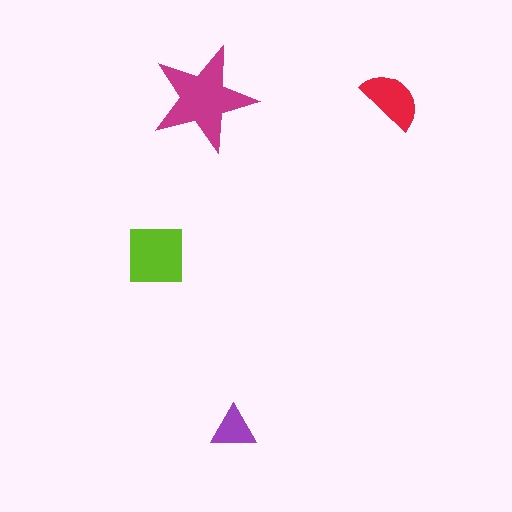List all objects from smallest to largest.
The purple triangle, the red semicircle, the lime square, the magenta star.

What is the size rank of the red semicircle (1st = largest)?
3rd.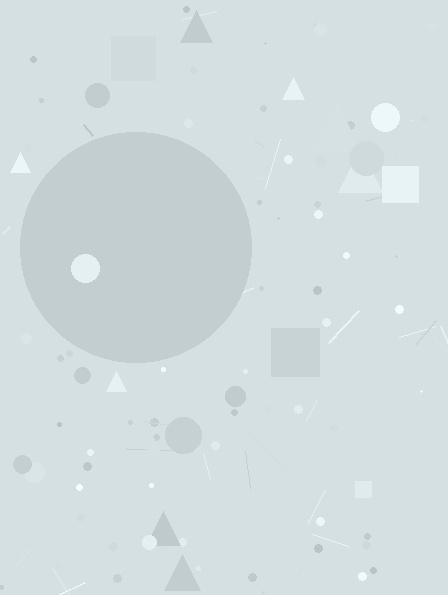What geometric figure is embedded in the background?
A circle is embedded in the background.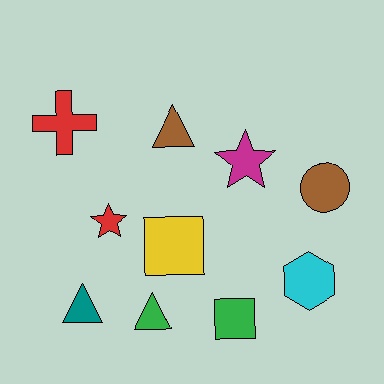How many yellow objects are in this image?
There is 1 yellow object.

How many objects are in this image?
There are 10 objects.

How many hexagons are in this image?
There is 1 hexagon.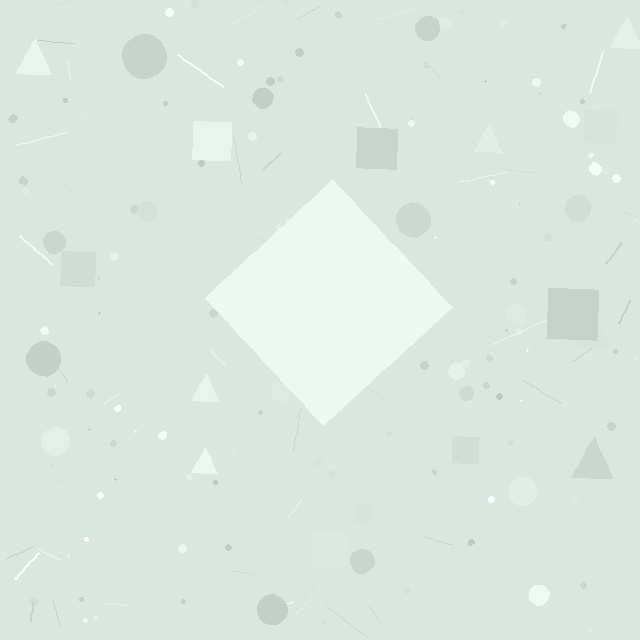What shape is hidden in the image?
A diamond is hidden in the image.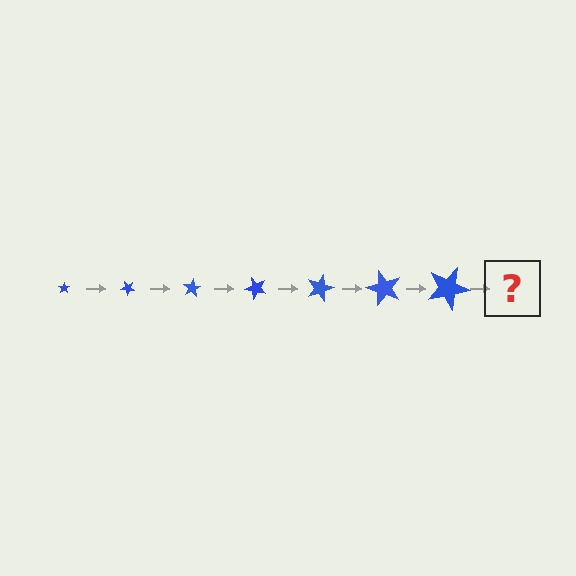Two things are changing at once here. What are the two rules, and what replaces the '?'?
The two rules are that the star grows larger each step and it rotates 40 degrees each step. The '?' should be a star, larger than the previous one and rotated 280 degrees from the start.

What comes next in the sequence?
The next element should be a star, larger than the previous one and rotated 280 degrees from the start.